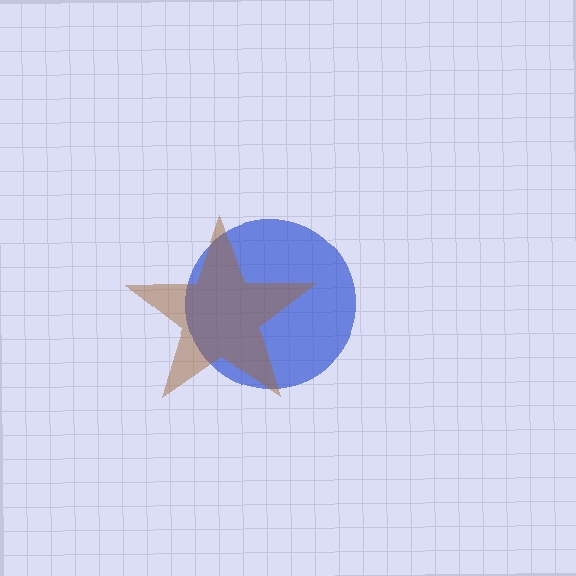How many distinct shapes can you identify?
There are 2 distinct shapes: a blue circle, a brown star.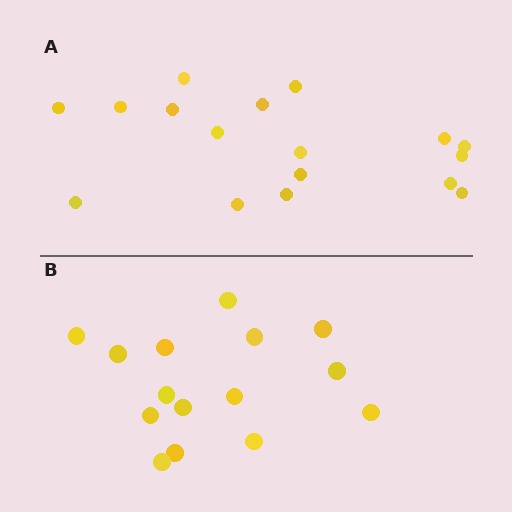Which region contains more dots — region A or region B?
Region A (the top region) has more dots.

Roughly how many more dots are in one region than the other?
Region A has just a few more — roughly 2 or 3 more dots than region B.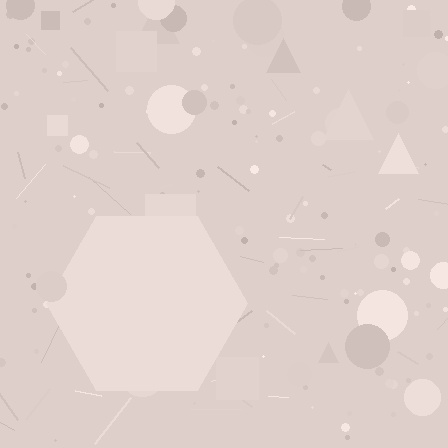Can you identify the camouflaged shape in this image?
The camouflaged shape is a hexagon.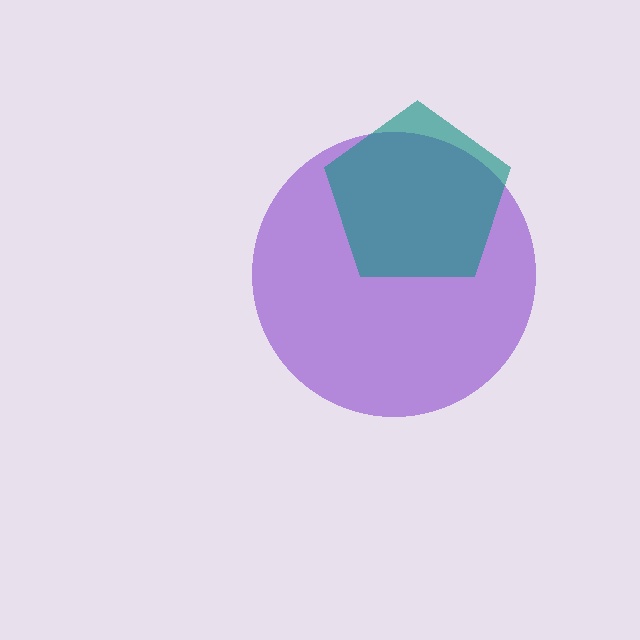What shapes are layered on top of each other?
The layered shapes are: a purple circle, a teal pentagon.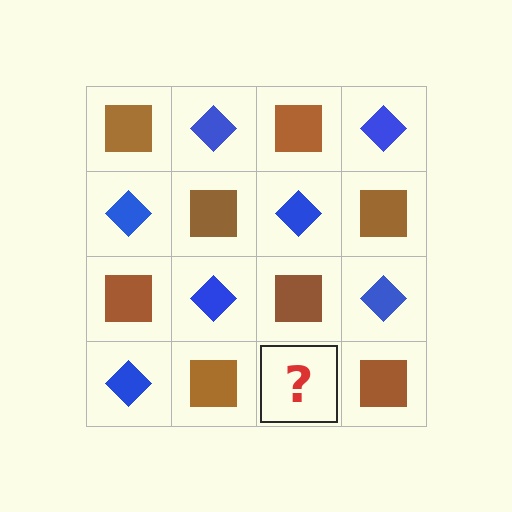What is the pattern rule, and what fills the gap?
The rule is that it alternates brown square and blue diamond in a checkerboard pattern. The gap should be filled with a blue diamond.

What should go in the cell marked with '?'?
The missing cell should contain a blue diamond.